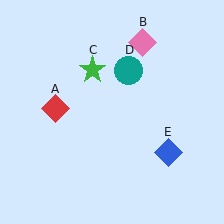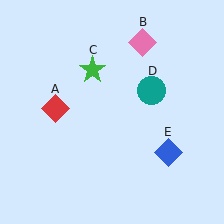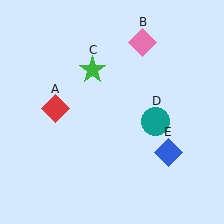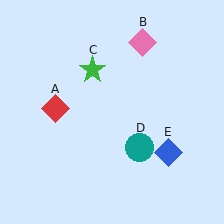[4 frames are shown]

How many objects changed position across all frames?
1 object changed position: teal circle (object D).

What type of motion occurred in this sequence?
The teal circle (object D) rotated clockwise around the center of the scene.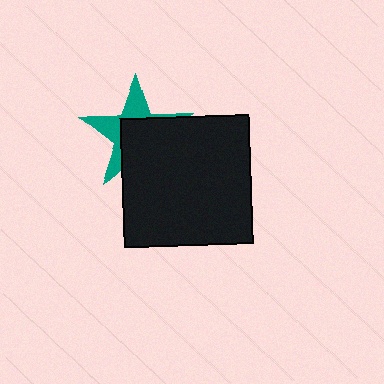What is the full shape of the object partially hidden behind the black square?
The partially hidden object is a teal star.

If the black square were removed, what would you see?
You would see the complete teal star.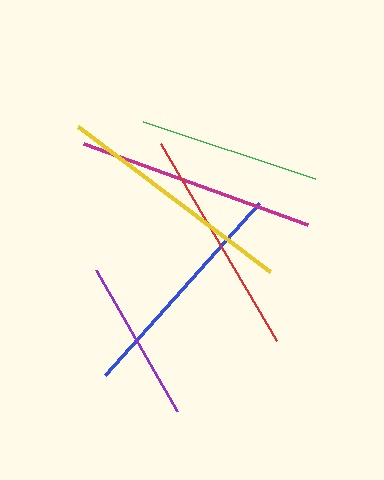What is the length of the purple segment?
The purple segment is approximately 162 pixels long.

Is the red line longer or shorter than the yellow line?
The yellow line is longer than the red line.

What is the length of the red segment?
The red segment is approximately 228 pixels long.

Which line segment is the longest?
The yellow line is the longest at approximately 241 pixels.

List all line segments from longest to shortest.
From longest to shortest: yellow, magenta, blue, red, green, purple.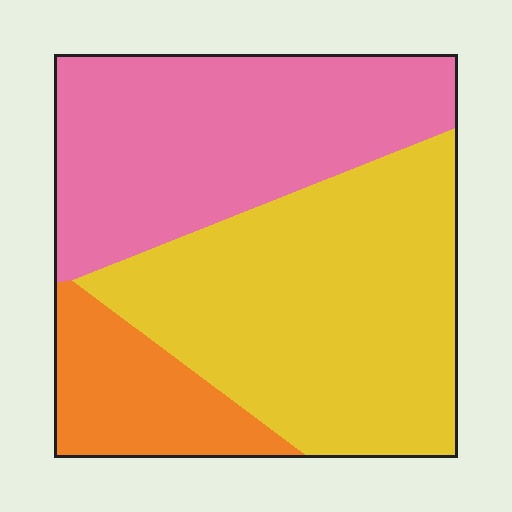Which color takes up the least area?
Orange, at roughly 15%.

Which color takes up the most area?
Yellow, at roughly 45%.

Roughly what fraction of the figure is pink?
Pink takes up about three eighths (3/8) of the figure.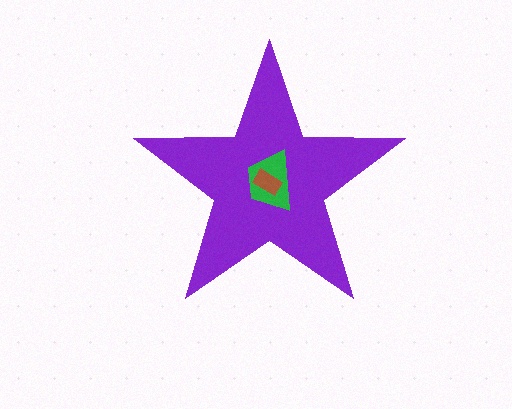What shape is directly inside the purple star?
The green trapezoid.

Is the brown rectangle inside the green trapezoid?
Yes.